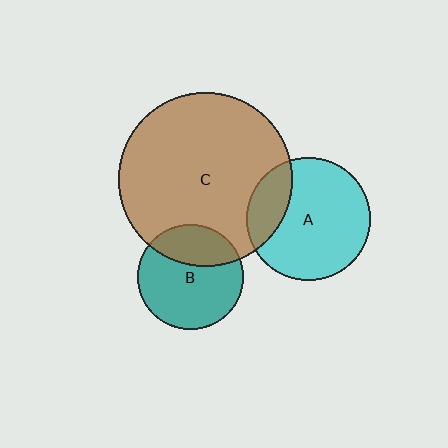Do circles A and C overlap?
Yes.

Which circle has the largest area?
Circle C (brown).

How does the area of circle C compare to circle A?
Approximately 2.0 times.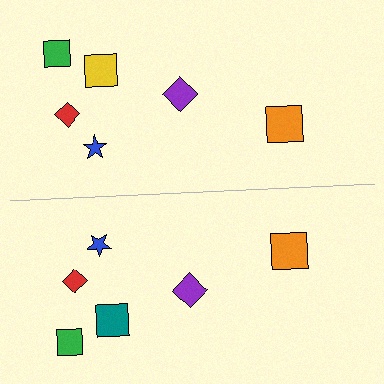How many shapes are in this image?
There are 12 shapes in this image.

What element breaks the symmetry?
The teal square on the bottom side breaks the symmetry — its mirror counterpart is yellow.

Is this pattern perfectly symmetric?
No, the pattern is not perfectly symmetric. The teal square on the bottom side breaks the symmetry — its mirror counterpart is yellow.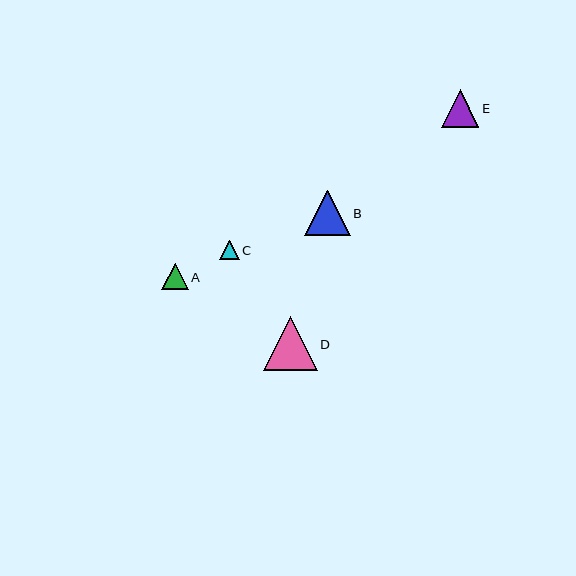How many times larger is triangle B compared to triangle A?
Triangle B is approximately 1.7 times the size of triangle A.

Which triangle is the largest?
Triangle D is the largest with a size of approximately 54 pixels.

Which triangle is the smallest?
Triangle C is the smallest with a size of approximately 20 pixels.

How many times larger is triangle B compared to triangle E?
Triangle B is approximately 1.2 times the size of triangle E.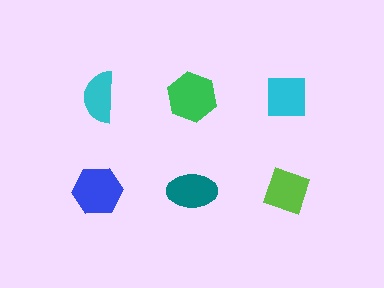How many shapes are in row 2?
3 shapes.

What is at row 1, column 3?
A cyan square.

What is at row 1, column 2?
A green hexagon.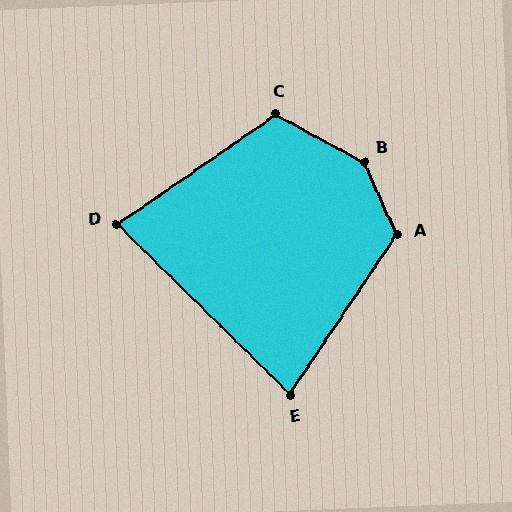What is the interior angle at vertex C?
Approximately 117 degrees (obtuse).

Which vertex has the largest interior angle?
B, at approximately 143 degrees.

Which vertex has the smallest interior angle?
D, at approximately 79 degrees.